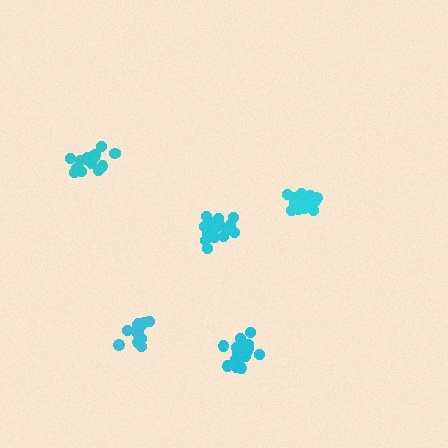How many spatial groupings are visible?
There are 5 spatial groupings.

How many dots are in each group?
Group 1: 16 dots, Group 2: 17 dots, Group 3: 15 dots, Group 4: 19 dots, Group 5: 19 dots (86 total).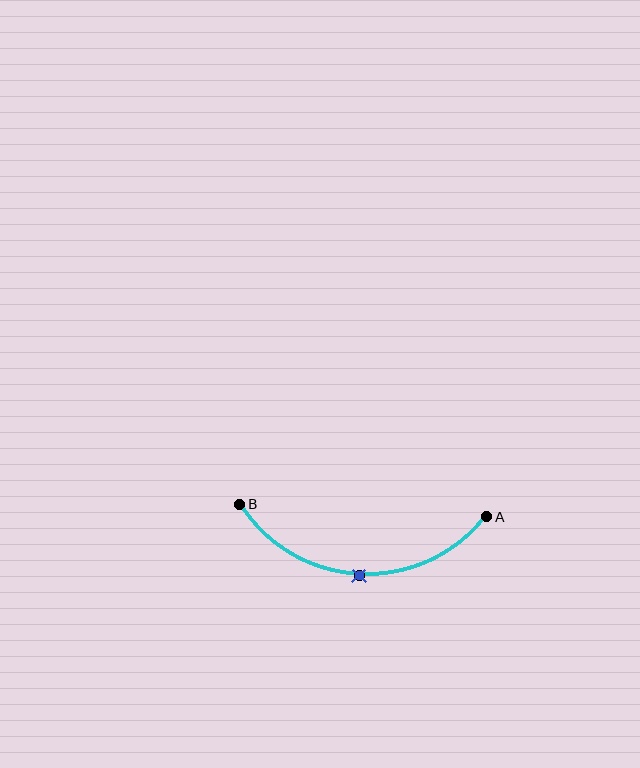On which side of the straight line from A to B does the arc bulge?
The arc bulges below the straight line connecting A and B.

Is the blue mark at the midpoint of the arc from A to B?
Yes. The blue mark lies on the arc at equal arc-length from both A and B — it is the arc midpoint.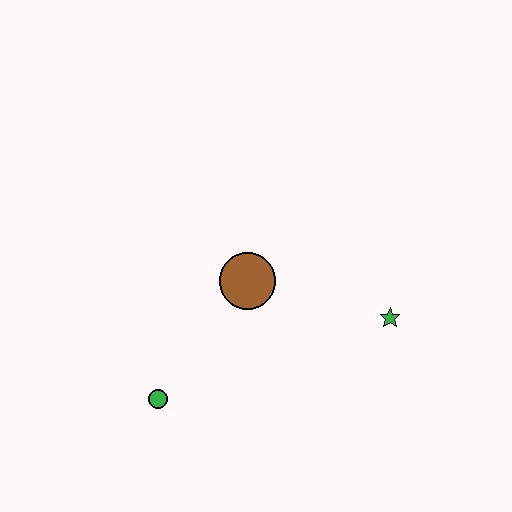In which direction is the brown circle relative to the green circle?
The brown circle is above the green circle.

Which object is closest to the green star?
The brown circle is closest to the green star.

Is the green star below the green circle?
No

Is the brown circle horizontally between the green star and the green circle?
Yes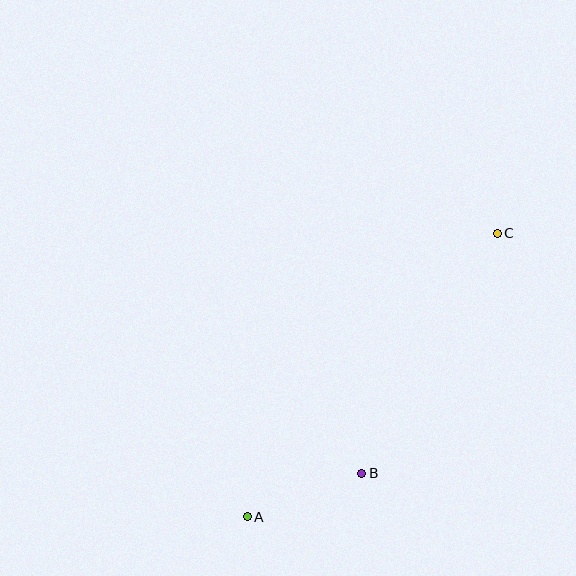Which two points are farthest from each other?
Points A and C are farthest from each other.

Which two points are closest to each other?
Points A and B are closest to each other.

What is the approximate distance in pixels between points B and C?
The distance between B and C is approximately 276 pixels.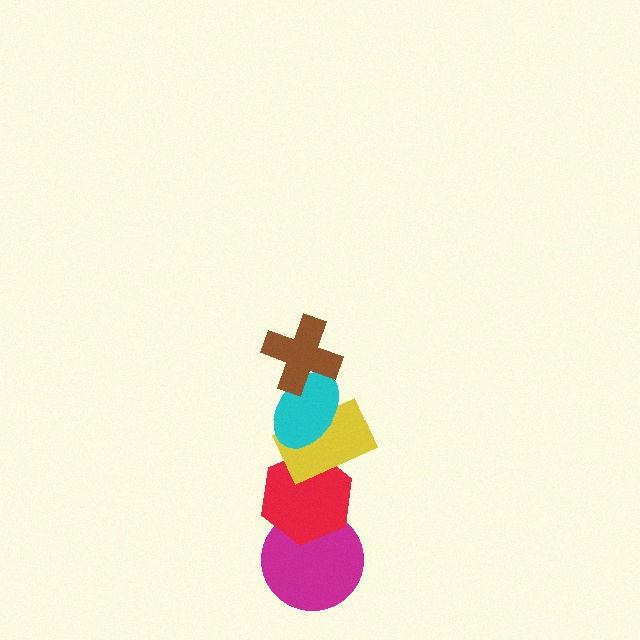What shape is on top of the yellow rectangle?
The cyan ellipse is on top of the yellow rectangle.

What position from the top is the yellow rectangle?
The yellow rectangle is 3rd from the top.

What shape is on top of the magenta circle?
The red hexagon is on top of the magenta circle.